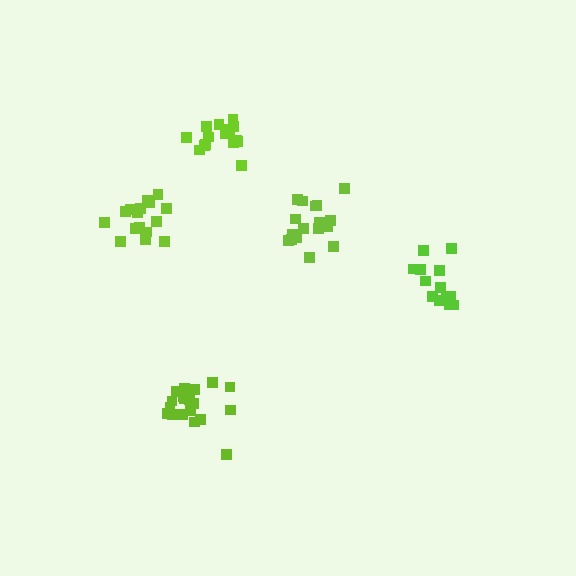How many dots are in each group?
Group 1: 16 dots, Group 2: 13 dots, Group 3: 17 dots, Group 4: 19 dots, Group 5: 15 dots (80 total).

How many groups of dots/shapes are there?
There are 5 groups.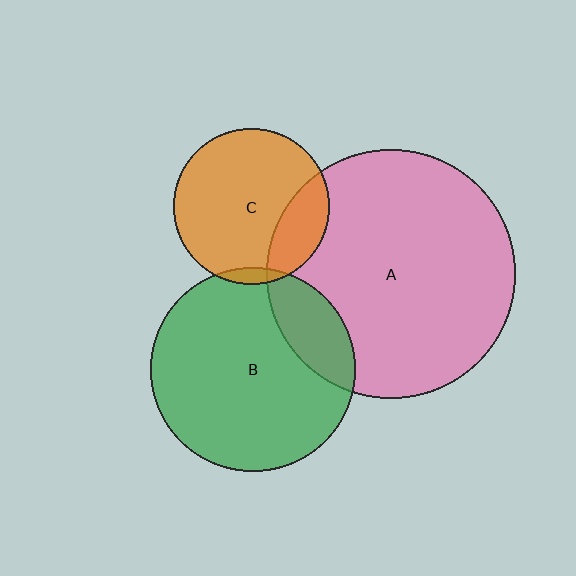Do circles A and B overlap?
Yes.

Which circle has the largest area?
Circle A (pink).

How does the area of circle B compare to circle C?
Approximately 1.7 times.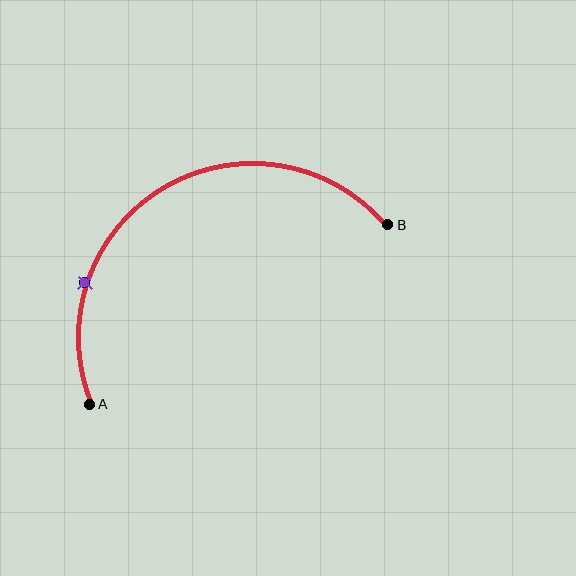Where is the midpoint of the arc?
The arc midpoint is the point on the curve farthest from the straight line joining A and B. It sits above that line.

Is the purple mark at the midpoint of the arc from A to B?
No. The purple mark lies on the arc but is closer to endpoint A. The arc midpoint would be at the point on the curve equidistant along the arc from both A and B.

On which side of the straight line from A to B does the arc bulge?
The arc bulges above the straight line connecting A and B.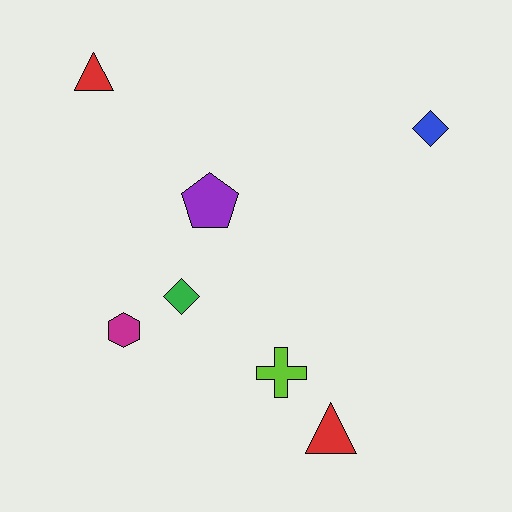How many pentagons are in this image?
There is 1 pentagon.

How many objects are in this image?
There are 7 objects.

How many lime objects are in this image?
There is 1 lime object.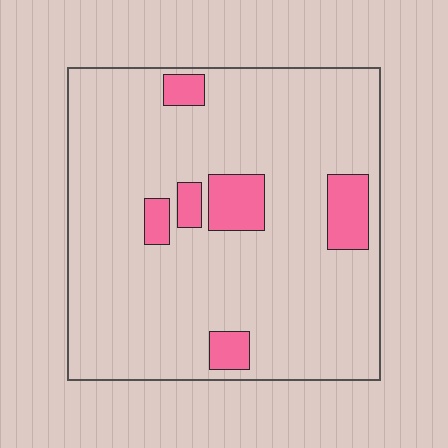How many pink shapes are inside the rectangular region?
6.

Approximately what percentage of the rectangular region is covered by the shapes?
Approximately 10%.